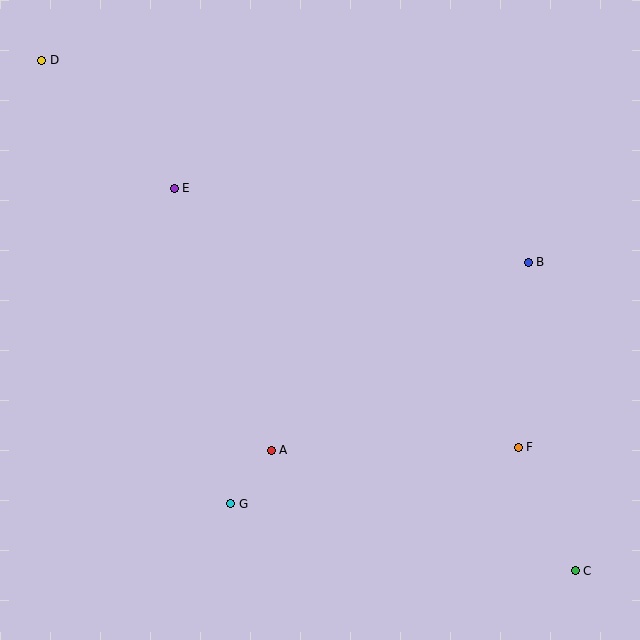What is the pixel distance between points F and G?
The distance between F and G is 293 pixels.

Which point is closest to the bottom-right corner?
Point C is closest to the bottom-right corner.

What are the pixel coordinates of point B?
Point B is at (528, 262).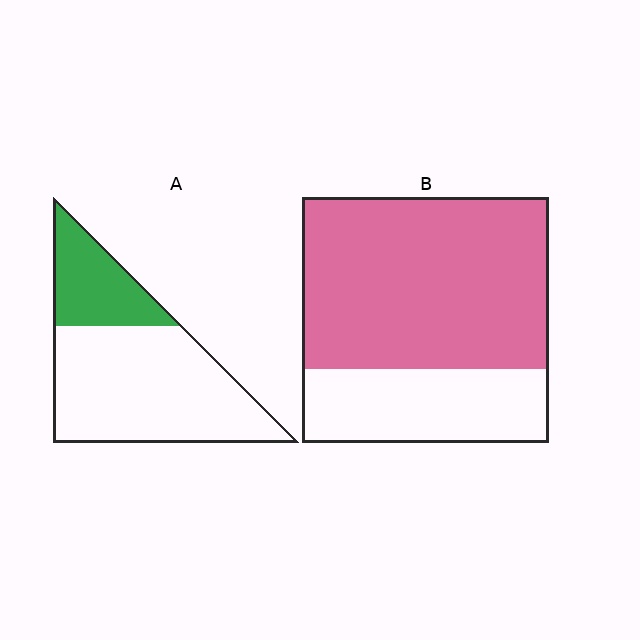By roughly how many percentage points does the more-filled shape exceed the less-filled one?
By roughly 40 percentage points (B over A).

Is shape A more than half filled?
No.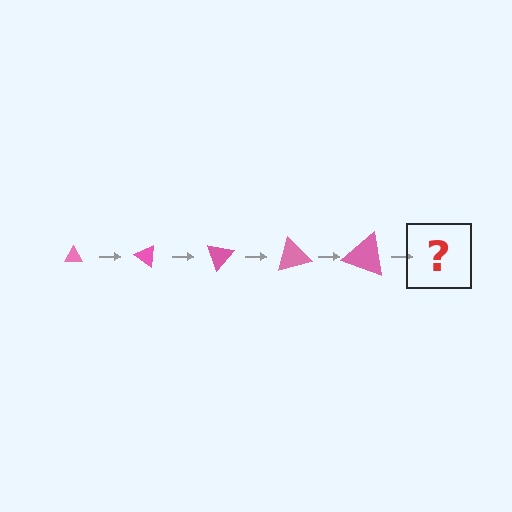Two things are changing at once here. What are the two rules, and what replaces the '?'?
The two rules are that the triangle grows larger each step and it rotates 35 degrees each step. The '?' should be a triangle, larger than the previous one and rotated 175 degrees from the start.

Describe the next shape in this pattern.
It should be a triangle, larger than the previous one and rotated 175 degrees from the start.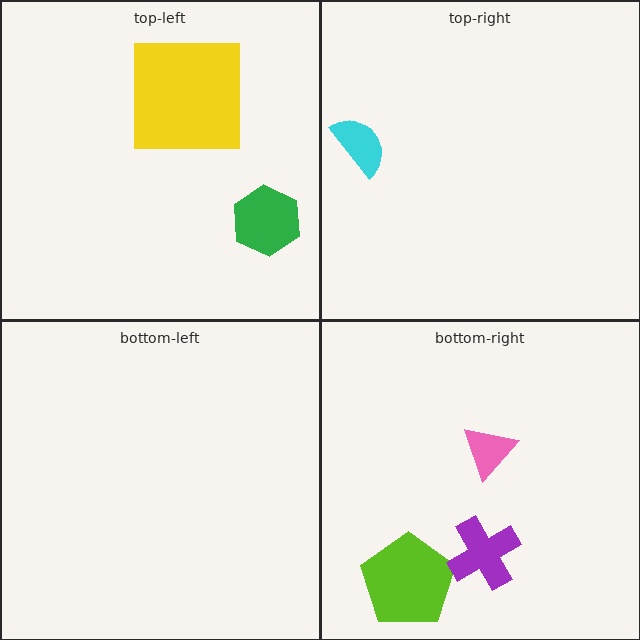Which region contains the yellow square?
The top-left region.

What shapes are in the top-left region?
The yellow square, the green hexagon.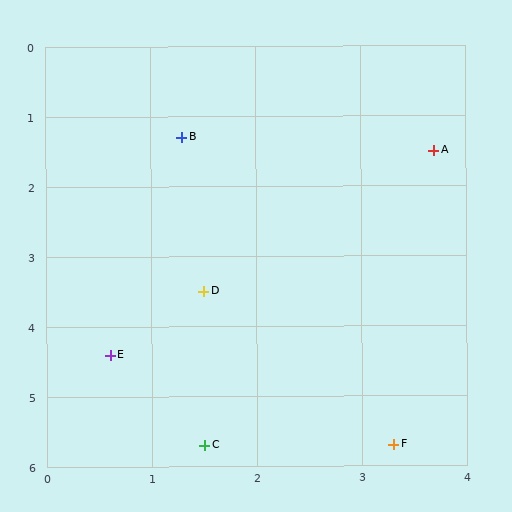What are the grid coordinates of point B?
Point B is at approximately (1.3, 1.3).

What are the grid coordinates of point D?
Point D is at approximately (1.5, 3.5).